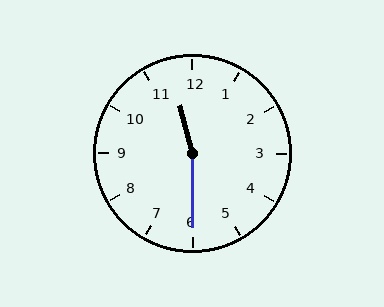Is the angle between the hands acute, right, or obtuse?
It is obtuse.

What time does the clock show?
11:30.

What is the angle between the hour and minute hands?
Approximately 165 degrees.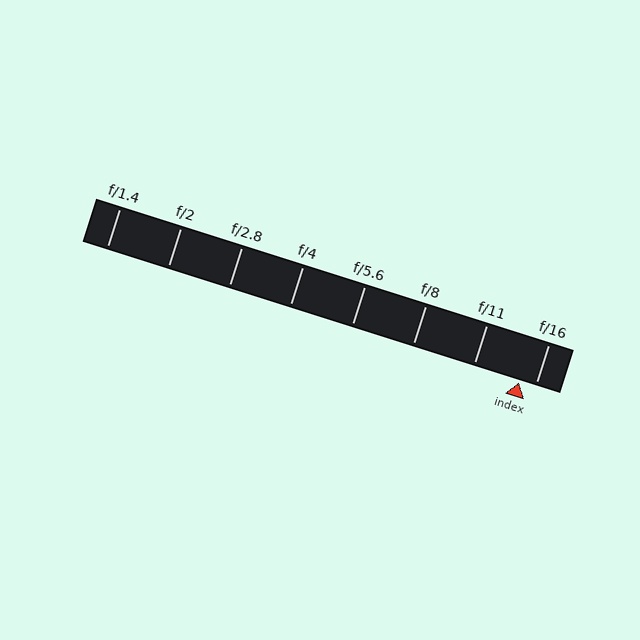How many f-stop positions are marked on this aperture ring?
There are 8 f-stop positions marked.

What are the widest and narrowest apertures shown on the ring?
The widest aperture shown is f/1.4 and the narrowest is f/16.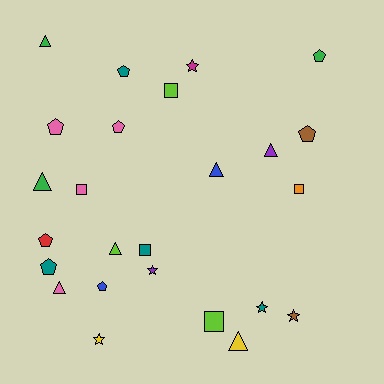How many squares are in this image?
There are 5 squares.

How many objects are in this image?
There are 25 objects.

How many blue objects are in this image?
There are 2 blue objects.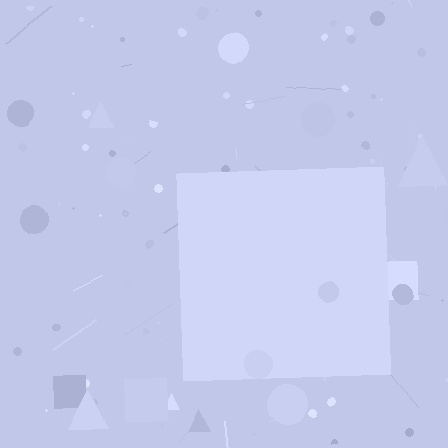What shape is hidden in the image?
A square is hidden in the image.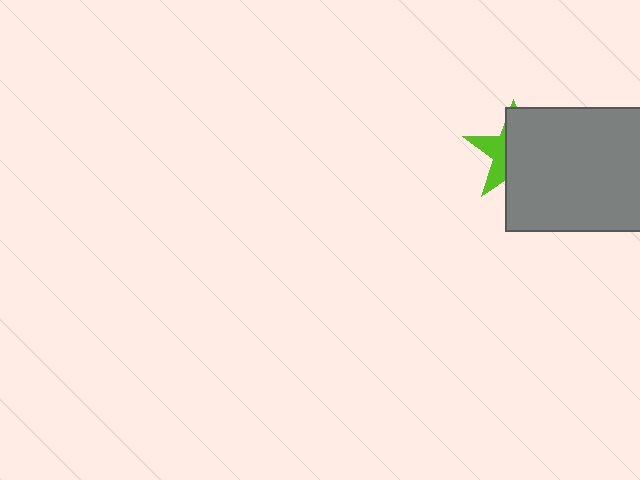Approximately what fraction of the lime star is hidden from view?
Roughly 65% of the lime star is hidden behind the gray rectangle.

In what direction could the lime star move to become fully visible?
The lime star could move left. That would shift it out from behind the gray rectangle entirely.